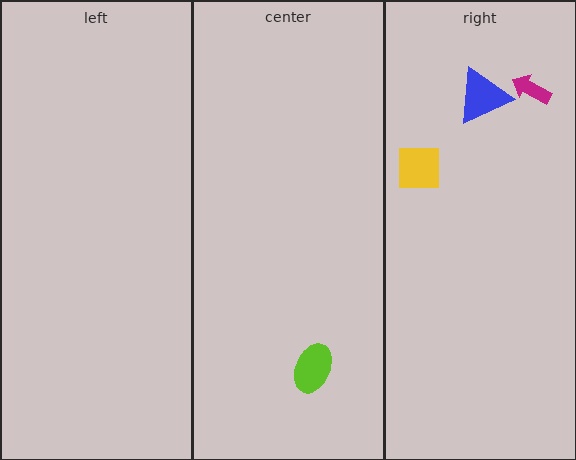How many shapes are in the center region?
1.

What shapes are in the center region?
The lime ellipse.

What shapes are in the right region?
The magenta arrow, the blue triangle, the yellow square.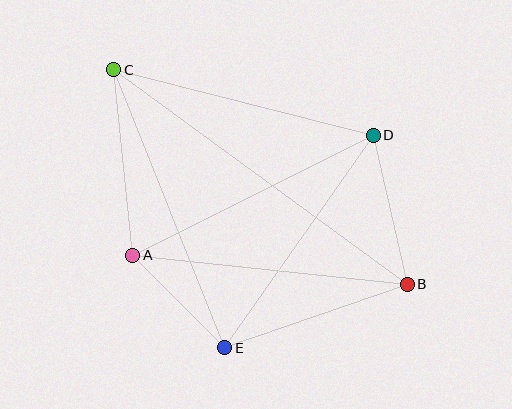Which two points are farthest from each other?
Points B and C are farthest from each other.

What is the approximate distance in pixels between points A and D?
The distance between A and D is approximately 269 pixels.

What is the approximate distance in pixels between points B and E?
The distance between B and E is approximately 193 pixels.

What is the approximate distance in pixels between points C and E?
The distance between C and E is approximately 299 pixels.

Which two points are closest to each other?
Points A and E are closest to each other.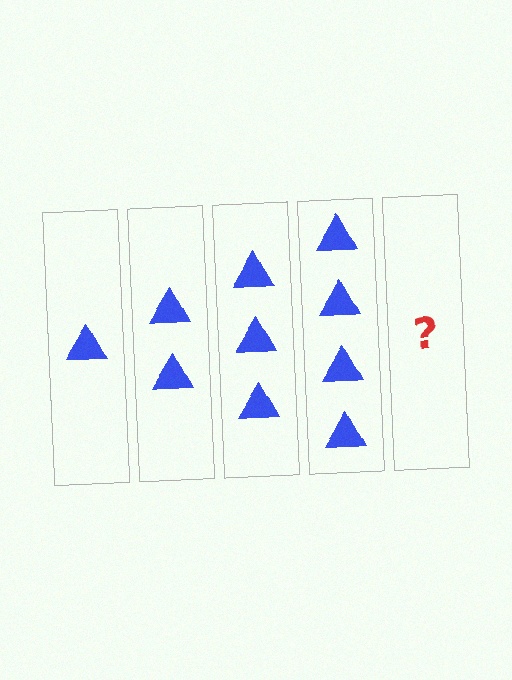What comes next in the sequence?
The next element should be 5 triangles.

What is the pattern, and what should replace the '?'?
The pattern is that each step adds one more triangle. The '?' should be 5 triangles.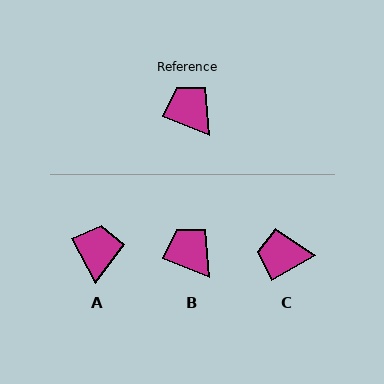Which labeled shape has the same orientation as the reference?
B.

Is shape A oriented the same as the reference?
No, it is off by about 40 degrees.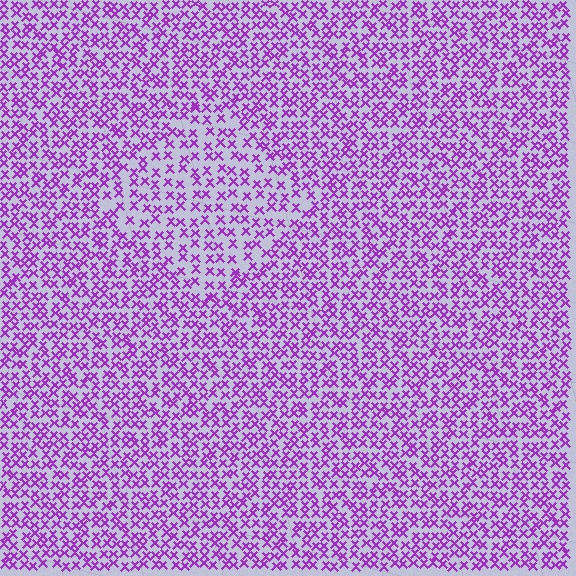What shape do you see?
I see a diamond.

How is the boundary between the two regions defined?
The boundary is defined by a change in element density (approximately 1.6x ratio). All elements are the same color, size, and shape.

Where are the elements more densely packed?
The elements are more densely packed outside the diamond boundary.